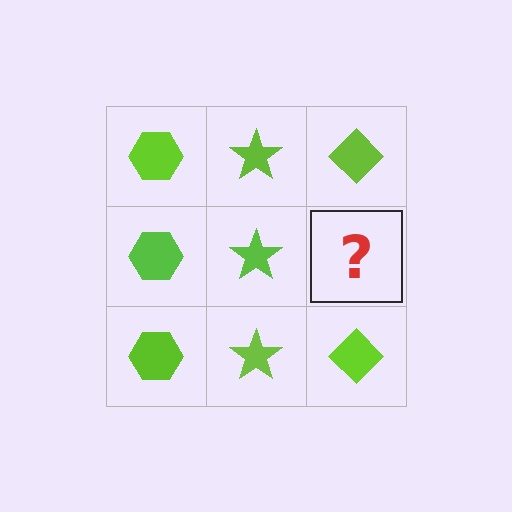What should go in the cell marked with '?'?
The missing cell should contain a lime diamond.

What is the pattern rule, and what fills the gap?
The rule is that each column has a consistent shape. The gap should be filled with a lime diamond.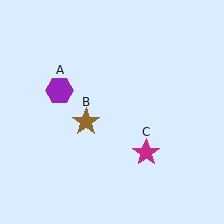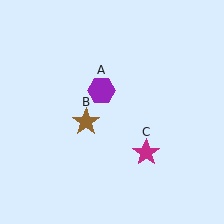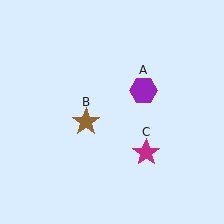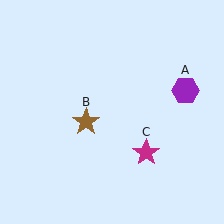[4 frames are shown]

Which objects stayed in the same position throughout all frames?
Brown star (object B) and magenta star (object C) remained stationary.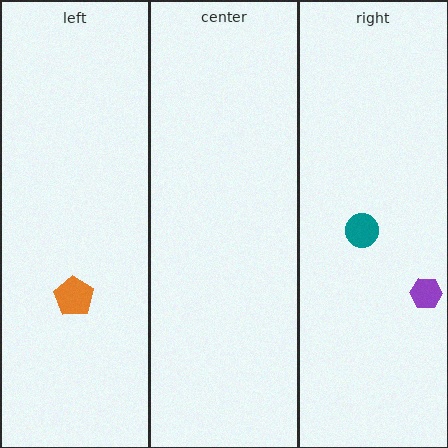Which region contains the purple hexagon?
The right region.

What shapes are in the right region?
The purple hexagon, the teal circle.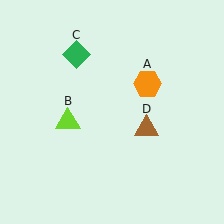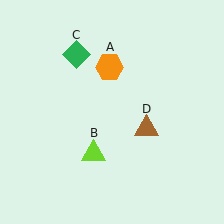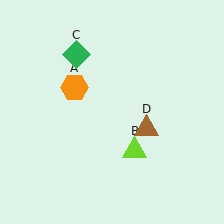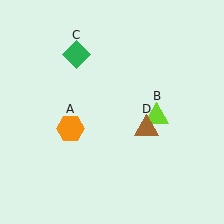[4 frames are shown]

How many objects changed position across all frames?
2 objects changed position: orange hexagon (object A), lime triangle (object B).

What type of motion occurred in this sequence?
The orange hexagon (object A), lime triangle (object B) rotated counterclockwise around the center of the scene.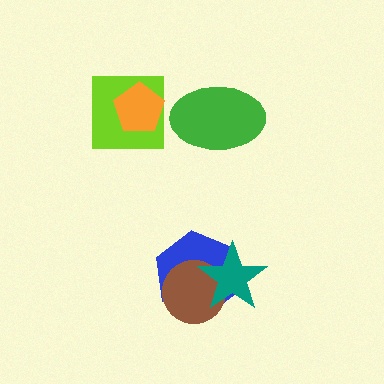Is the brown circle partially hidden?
Yes, it is partially covered by another shape.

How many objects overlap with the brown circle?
2 objects overlap with the brown circle.